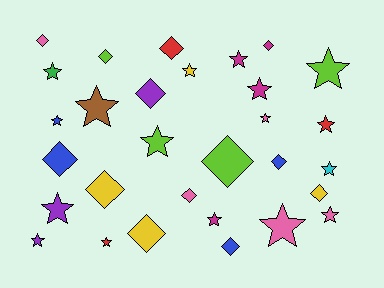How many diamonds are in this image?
There are 13 diamonds.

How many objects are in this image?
There are 30 objects.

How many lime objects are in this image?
There are 4 lime objects.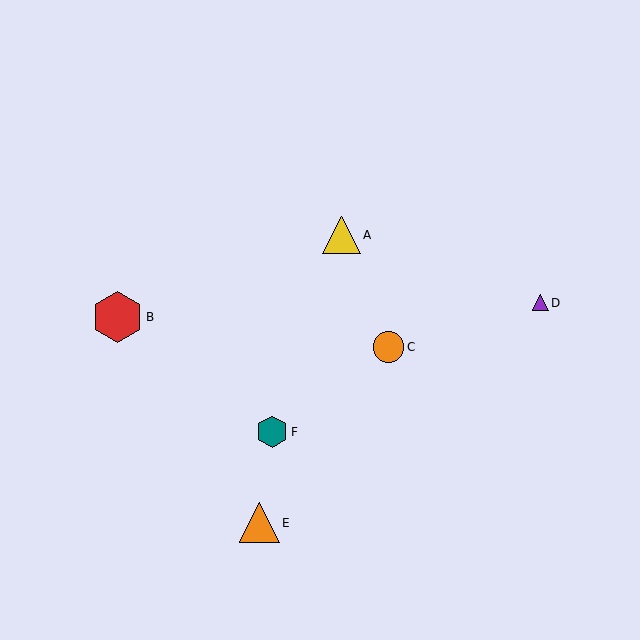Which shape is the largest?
The red hexagon (labeled B) is the largest.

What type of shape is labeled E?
Shape E is an orange triangle.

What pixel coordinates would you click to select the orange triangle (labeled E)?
Click at (259, 523) to select the orange triangle E.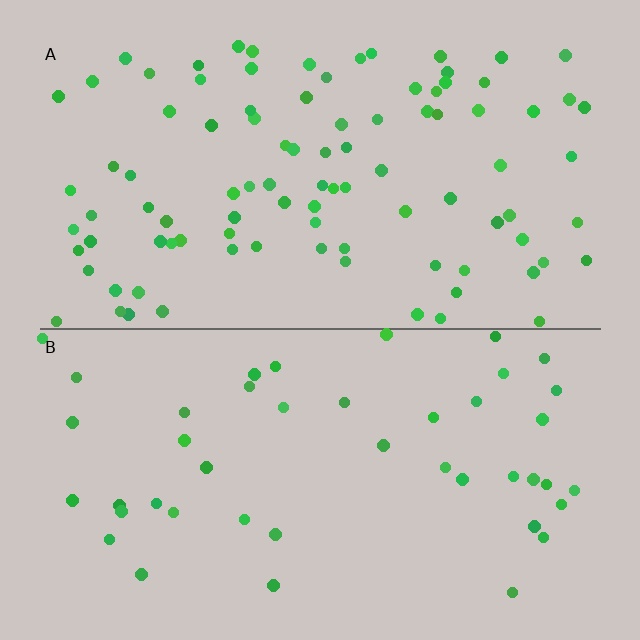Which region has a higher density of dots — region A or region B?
A (the top).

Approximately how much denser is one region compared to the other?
Approximately 2.1× — region A over region B.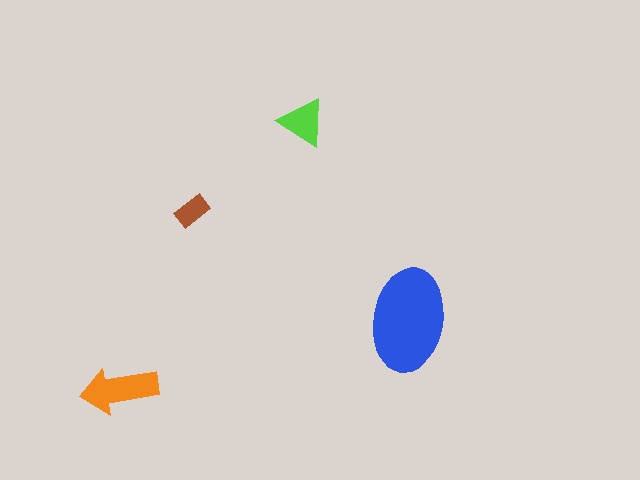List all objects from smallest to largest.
The brown rectangle, the lime triangle, the orange arrow, the blue ellipse.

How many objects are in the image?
There are 4 objects in the image.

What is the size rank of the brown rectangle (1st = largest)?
4th.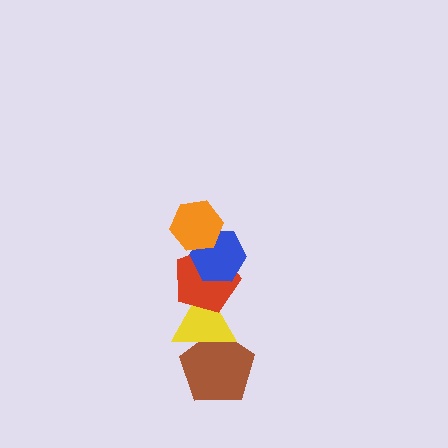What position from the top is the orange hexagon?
The orange hexagon is 1st from the top.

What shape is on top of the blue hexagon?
The orange hexagon is on top of the blue hexagon.